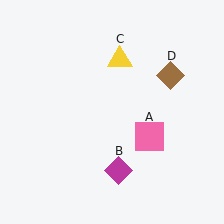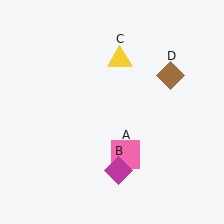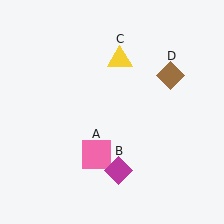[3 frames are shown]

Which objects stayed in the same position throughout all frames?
Magenta diamond (object B) and yellow triangle (object C) and brown diamond (object D) remained stationary.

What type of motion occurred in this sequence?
The pink square (object A) rotated clockwise around the center of the scene.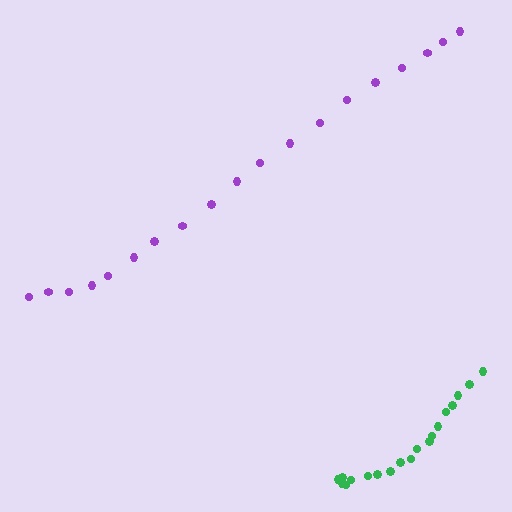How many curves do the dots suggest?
There are 2 distinct paths.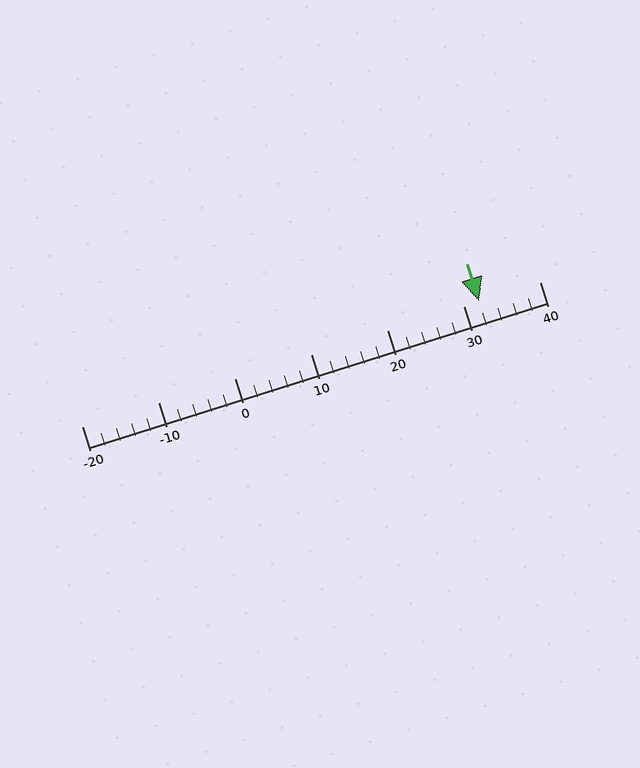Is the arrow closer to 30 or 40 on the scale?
The arrow is closer to 30.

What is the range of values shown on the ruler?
The ruler shows values from -20 to 40.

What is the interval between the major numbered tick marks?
The major tick marks are spaced 10 units apart.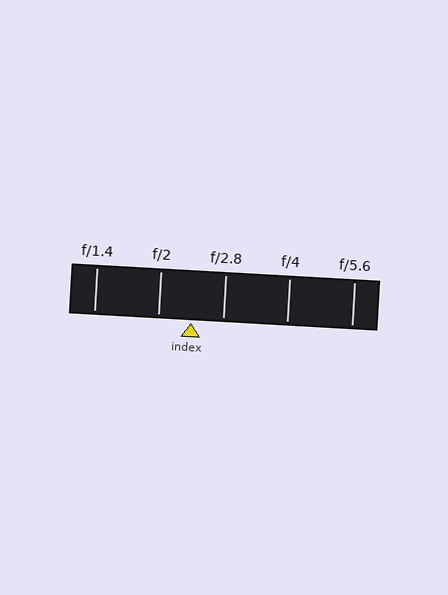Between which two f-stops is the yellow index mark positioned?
The index mark is between f/2 and f/2.8.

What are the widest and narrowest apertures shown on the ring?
The widest aperture shown is f/1.4 and the narrowest is f/5.6.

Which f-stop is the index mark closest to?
The index mark is closest to f/2.8.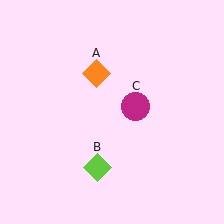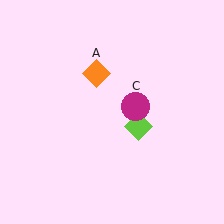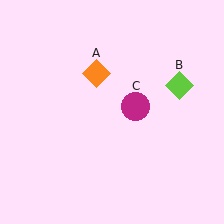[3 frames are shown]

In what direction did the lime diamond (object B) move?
The lime diamond (object B) moved up and to the right.